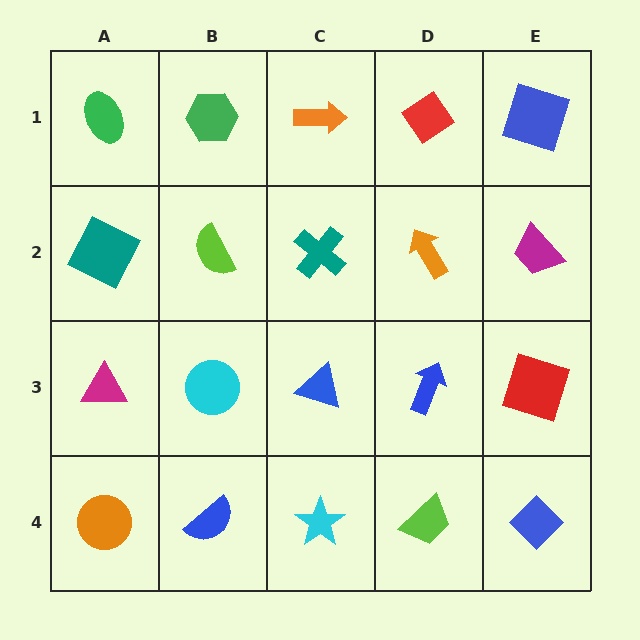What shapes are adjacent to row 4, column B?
A cyan circle (row 3, column B), an orange circle (row 4, column A), a cyan star (row 4, column C).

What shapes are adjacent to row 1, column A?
A teal square (row 2, column A), a green hexagon (row 1, column B).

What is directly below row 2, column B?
A cyan circle.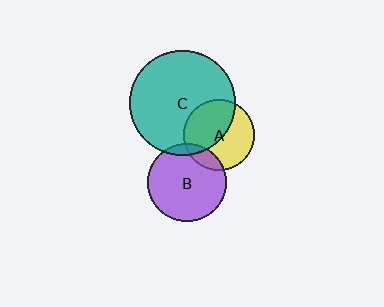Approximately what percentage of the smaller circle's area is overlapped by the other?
Approximately 5%.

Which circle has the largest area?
Circle C (teal).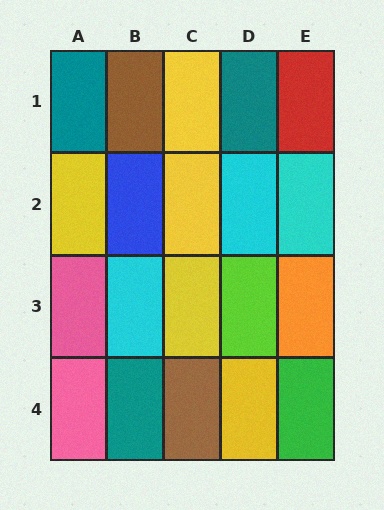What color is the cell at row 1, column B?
Brown.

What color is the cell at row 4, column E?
Green.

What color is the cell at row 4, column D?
Yellow.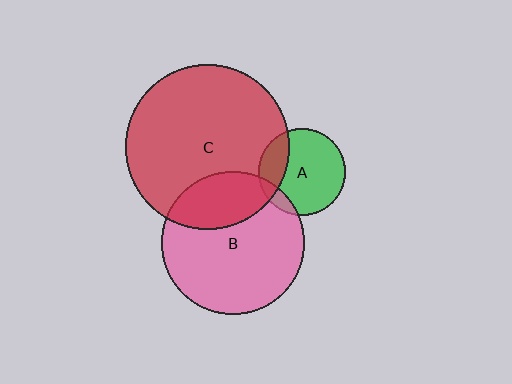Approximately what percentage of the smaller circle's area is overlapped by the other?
Approximately 10%.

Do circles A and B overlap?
Yes.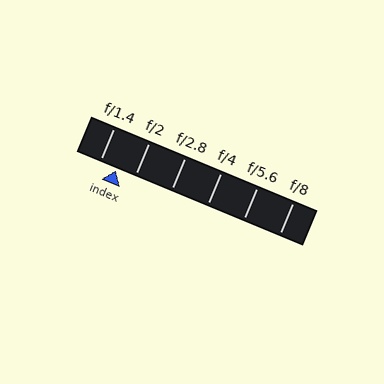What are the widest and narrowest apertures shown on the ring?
The widest aperture shown is f/1.4 and the narrowest is f/8.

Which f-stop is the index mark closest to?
The index mark is closest to f/1.4.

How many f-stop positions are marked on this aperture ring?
There are 6 f-stop positions marked.